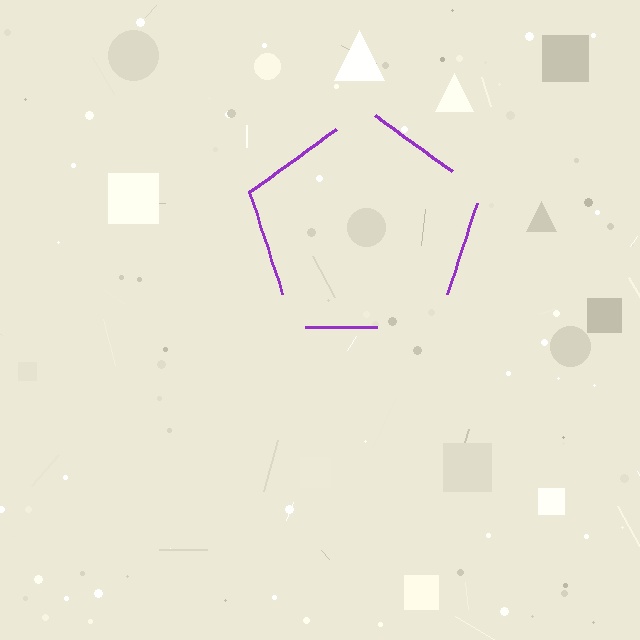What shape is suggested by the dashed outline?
The dashed outline suggests a pentagon.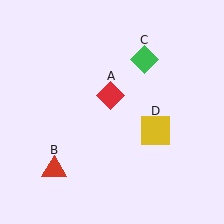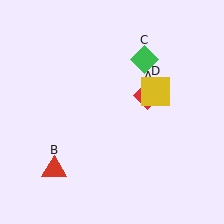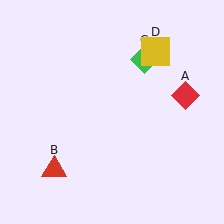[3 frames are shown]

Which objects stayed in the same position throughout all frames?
Red triangle (object B) and green diamond (object C) remained stationary.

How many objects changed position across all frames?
2 objects changed position: red diamond (object A), yellow square (object D).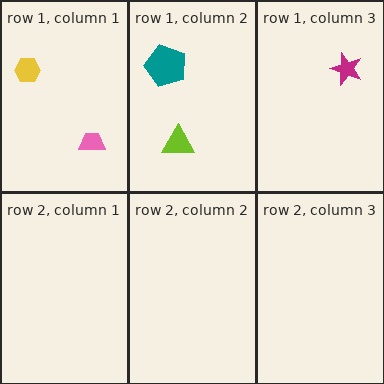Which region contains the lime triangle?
The row 1, column 2 region.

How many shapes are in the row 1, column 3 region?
1.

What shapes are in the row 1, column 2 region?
The teal pentagon, the lime triangle.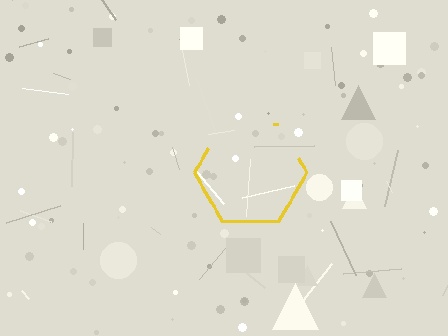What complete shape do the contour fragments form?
The contour fragments form a hexagon.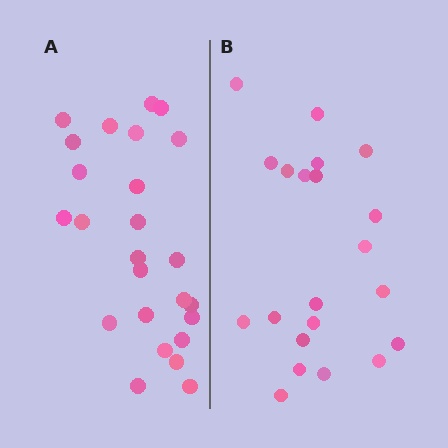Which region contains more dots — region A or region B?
Region A (the left region) has more dots.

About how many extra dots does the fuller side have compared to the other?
Region A has about 4 more dots than region B.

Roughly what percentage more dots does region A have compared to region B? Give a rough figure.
About 20% more.